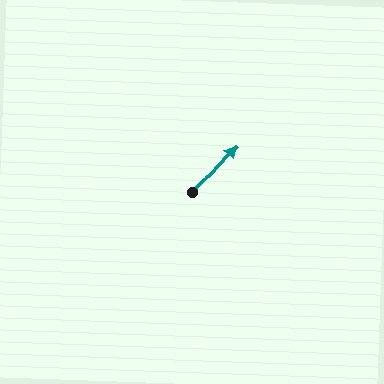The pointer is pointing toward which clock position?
Roughly 1 o'clock.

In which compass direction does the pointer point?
Northeast.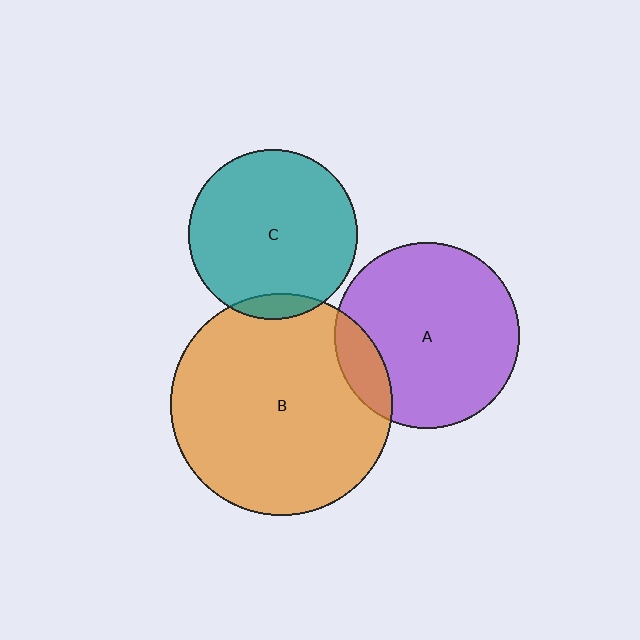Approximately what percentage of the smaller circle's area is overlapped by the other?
Approximately 15%.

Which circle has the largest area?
Circle B (orange).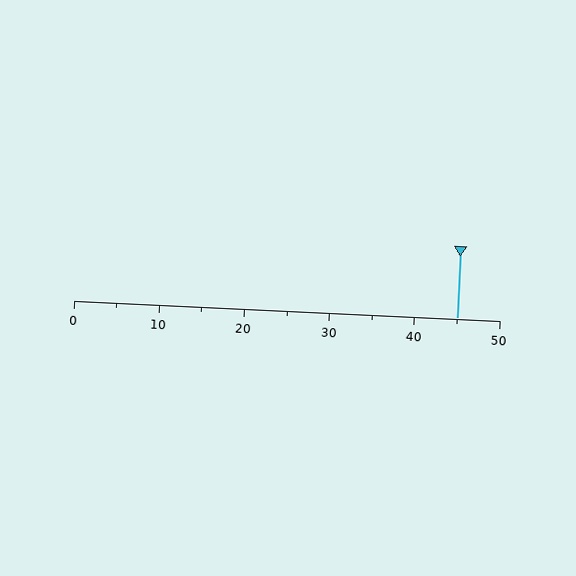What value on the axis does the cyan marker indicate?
The marker indicates approximately 45.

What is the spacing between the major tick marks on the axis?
The major ticks are spaced 10 apart.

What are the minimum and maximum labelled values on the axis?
The axis runs from 0 to 50.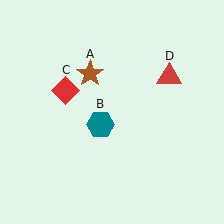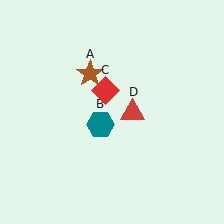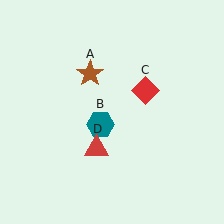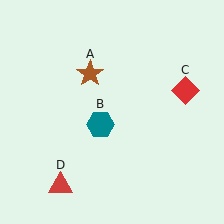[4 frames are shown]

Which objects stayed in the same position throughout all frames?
Brown star (object A) and teal hexagon (object B) remained stationary.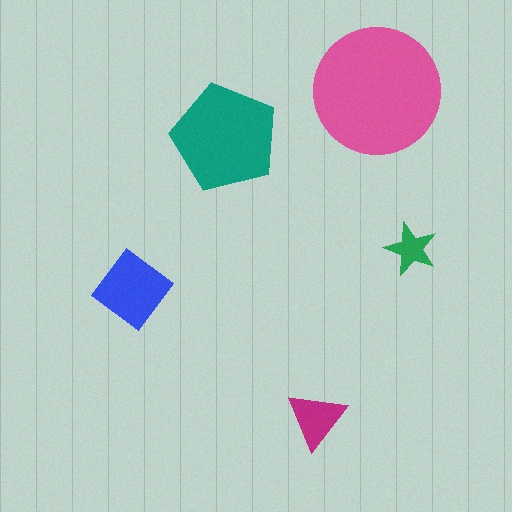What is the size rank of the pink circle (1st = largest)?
1st.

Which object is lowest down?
The magenta triangle is bottommost.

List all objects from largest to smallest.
The pink circle, the teal pentagon, the blue diamond, the magenta triangle, the green star.